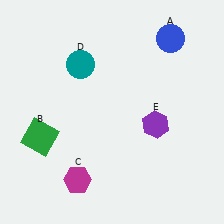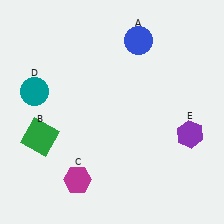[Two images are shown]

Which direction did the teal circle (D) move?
The teal circle (D) moved left.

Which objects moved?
The objects that moved are: the blue circle (A), the teal circle (D), the purple hexagon (E).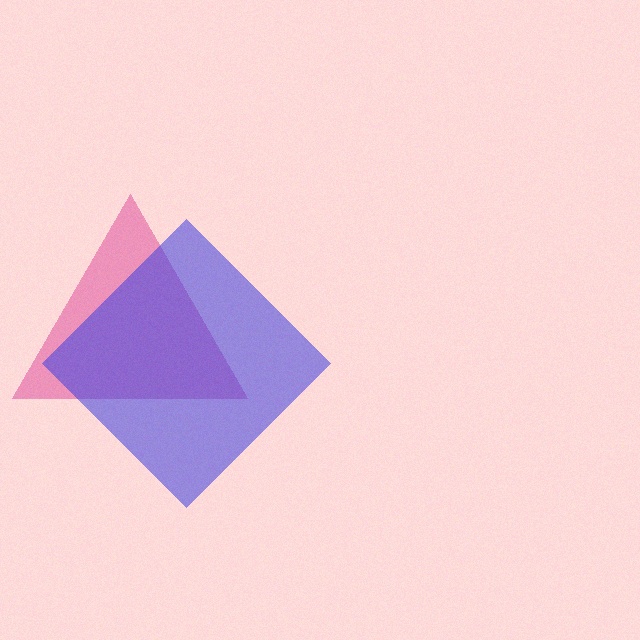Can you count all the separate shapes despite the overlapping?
Yes, there are 2 separate shapes.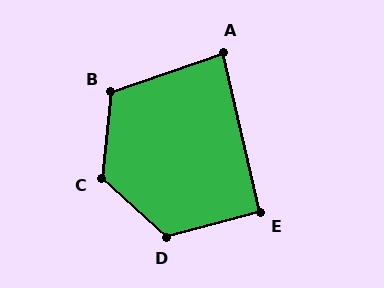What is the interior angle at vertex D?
Approximately 123 degrees (obtuse).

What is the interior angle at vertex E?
Approximately 92 degrees (approximately right).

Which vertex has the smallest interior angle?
A, at approximately 84 degrees.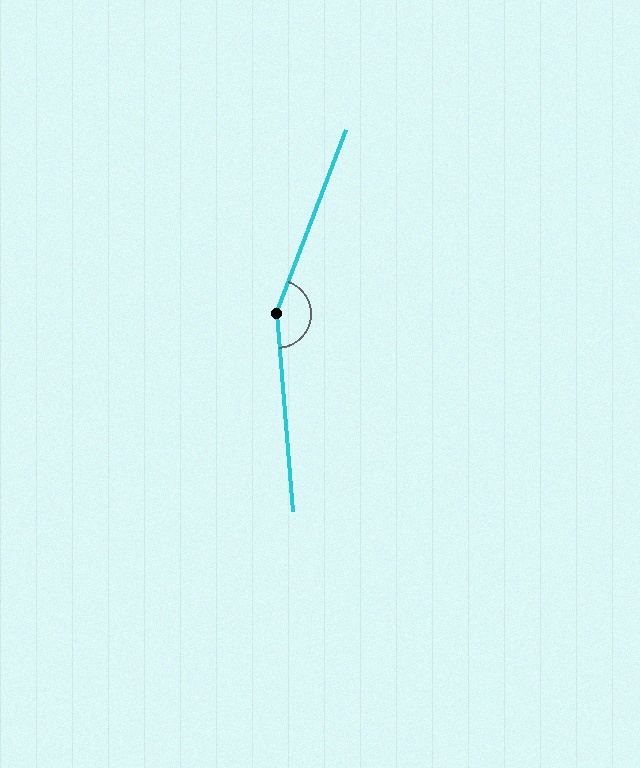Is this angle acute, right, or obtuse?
It is obtuse.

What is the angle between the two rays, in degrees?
Approximately 154 degrees.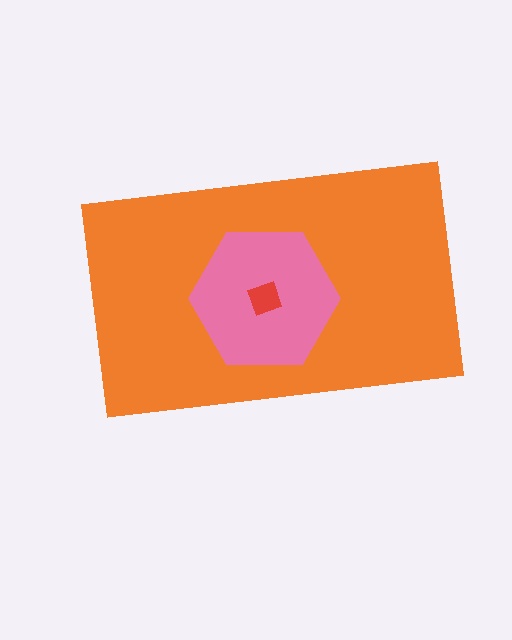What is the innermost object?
The red diamond.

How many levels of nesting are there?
3.